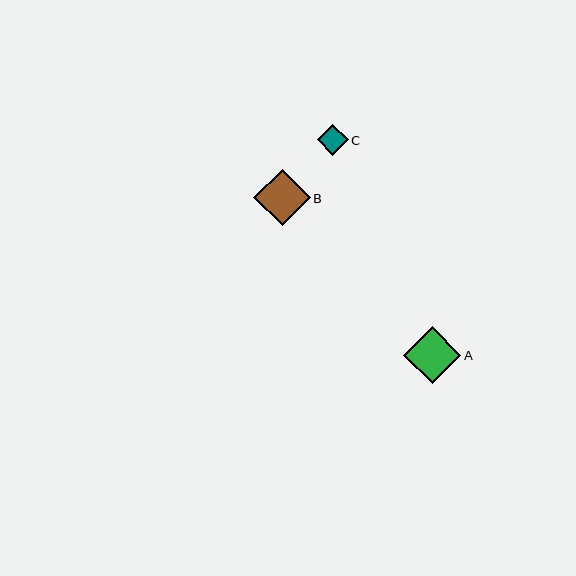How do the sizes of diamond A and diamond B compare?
Diamond A and diamond B are approximately the same size.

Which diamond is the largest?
Diamond A is the largest with a size of approximately 57 pixels.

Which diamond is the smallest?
Diamond C is the smallest with a size of approximately 31 pixels.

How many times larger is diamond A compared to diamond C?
Diamond A is approximately 1.9 times the size of diamond C.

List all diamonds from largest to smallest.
From largest to smallest: A, B, C.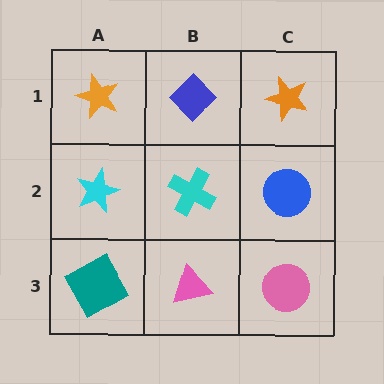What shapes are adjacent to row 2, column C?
An orange star (row 1, column C), a pink circle (row 3, column C), a cyan cross (row 2, column B).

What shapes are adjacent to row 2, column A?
An orange star (row 1, column A), a teal square (row 3, column A), a cyan cross (row 2, column B).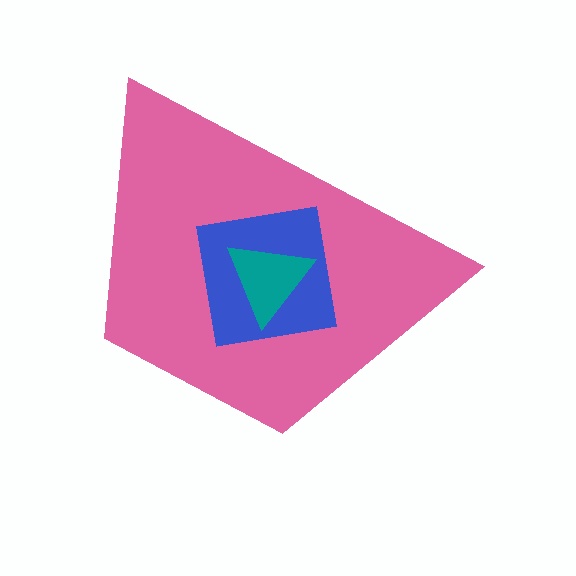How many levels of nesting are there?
3.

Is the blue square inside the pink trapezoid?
Yes.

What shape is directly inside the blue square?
The teal triangle.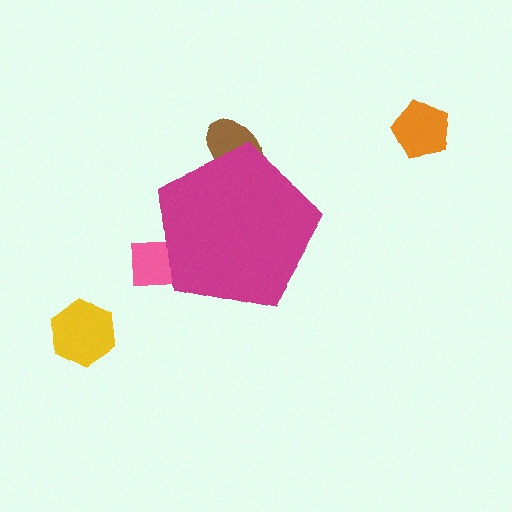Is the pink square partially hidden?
Yes, the pink square is partially hidden behind the magenta pentagon.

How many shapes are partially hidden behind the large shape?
2 shapes are partially hidden.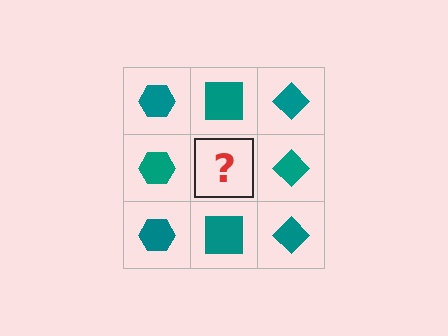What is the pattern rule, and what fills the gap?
The rule is that each column has a consistent shape. The gap should be filled with a teal square.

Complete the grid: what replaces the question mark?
The question mark should be replaced with a teal square.